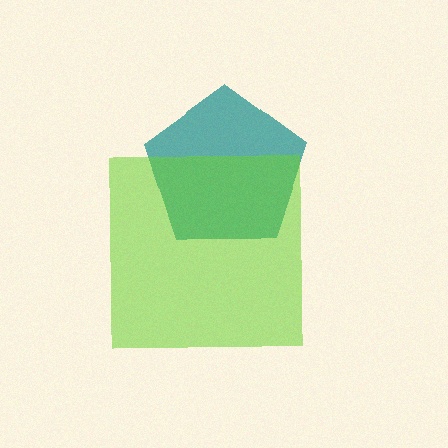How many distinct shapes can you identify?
There are 2 distinct shapes: a teal pentagon, a lime square.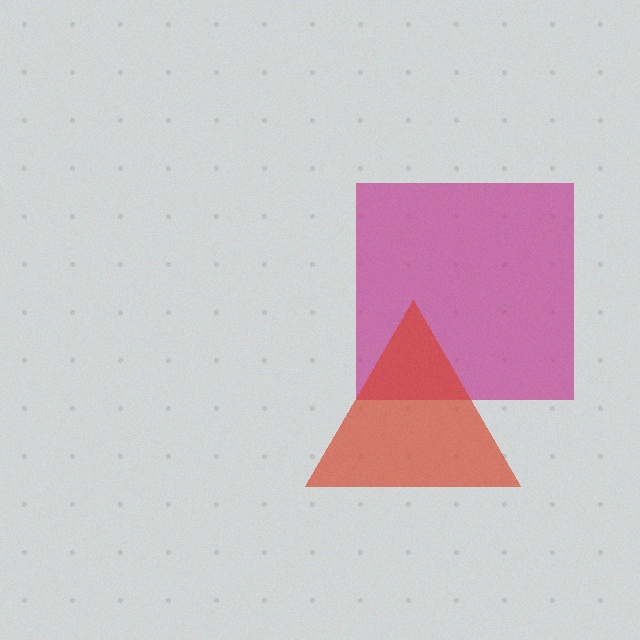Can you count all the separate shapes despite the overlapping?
Yes, there are 2 separate shapes.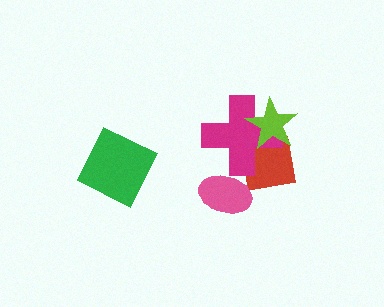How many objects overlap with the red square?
3 objects overlap with the red square.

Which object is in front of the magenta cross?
The lime star is in front of the magenta cross.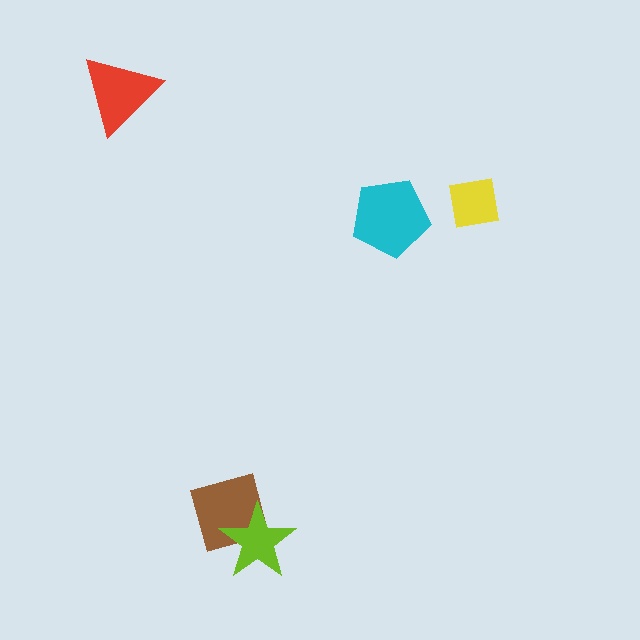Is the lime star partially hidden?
No, no other shape covers it.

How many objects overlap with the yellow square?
0 objects overlap with the yellow square.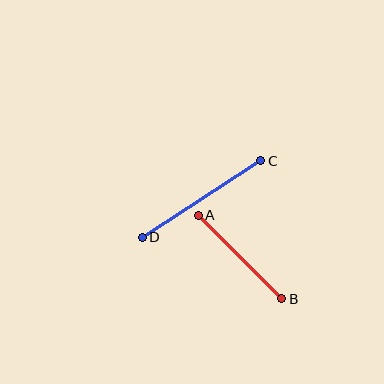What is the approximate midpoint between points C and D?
The midpoint is at approximately (202, 199) pixels.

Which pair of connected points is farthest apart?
Points C and D are farthest apart.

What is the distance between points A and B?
The distance is approximately 118 pixels.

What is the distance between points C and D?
The distance is approximately 141 pixels.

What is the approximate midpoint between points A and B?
The midpoint is at approximately (240, 257) pixels.